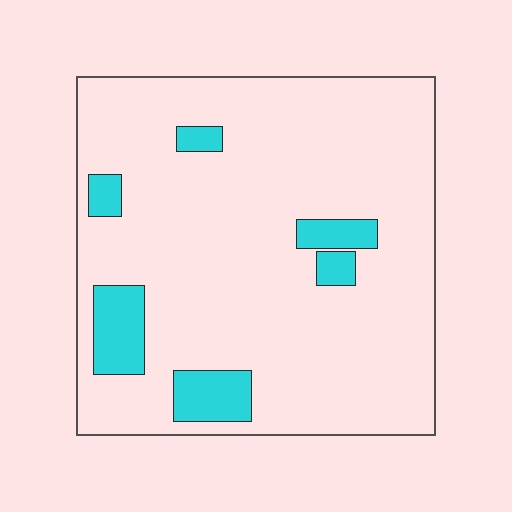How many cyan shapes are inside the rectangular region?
6.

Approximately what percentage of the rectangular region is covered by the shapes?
Approximately 10%.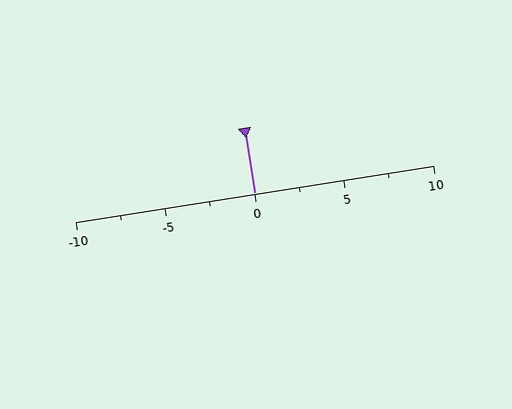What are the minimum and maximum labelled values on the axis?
The axis runs from -10 to 10.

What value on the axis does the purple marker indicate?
The marker indicates approximately 0.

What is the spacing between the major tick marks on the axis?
The major ticks are spaced 5 apart.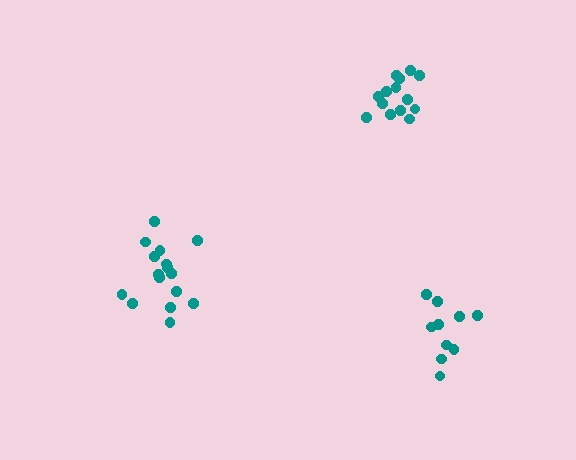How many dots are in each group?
Group 1: 16 dots, Group 2: 10 dots, Group 3: 14 dots (40 total).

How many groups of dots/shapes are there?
There are 3 groups.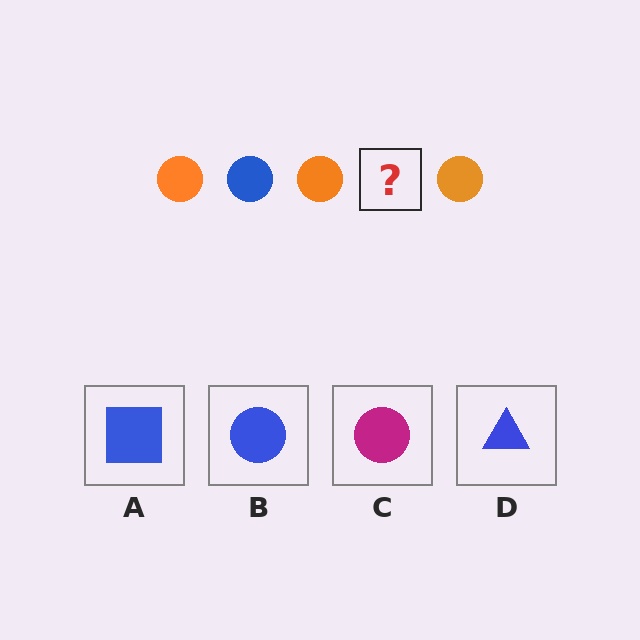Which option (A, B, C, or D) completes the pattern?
B.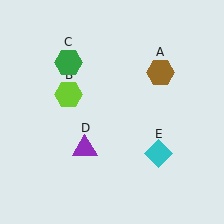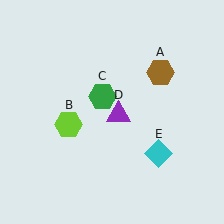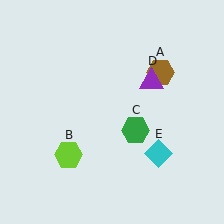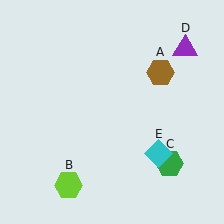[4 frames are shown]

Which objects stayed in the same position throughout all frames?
Brown hexagon (object A) and cyan diamond (object E) remained stationary.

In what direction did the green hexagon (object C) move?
The green hexagon (object C) moved down and to the right.